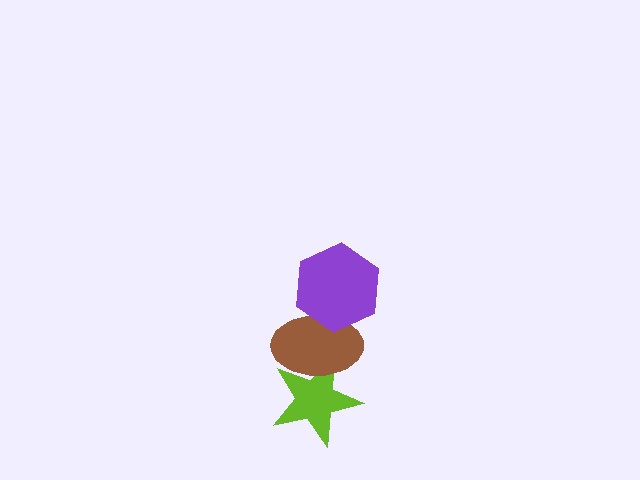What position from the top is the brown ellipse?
The brown ellipse is 2nd from the top.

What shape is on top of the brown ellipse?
The purple hexagon is on top of the brown ellipse.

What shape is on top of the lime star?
The brown ellipse is on top of the lime star.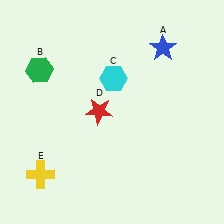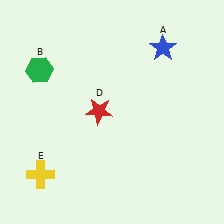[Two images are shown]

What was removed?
The cyan hexagon (C) was removed in Image 2.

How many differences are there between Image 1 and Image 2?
There is 1 difference between the two images.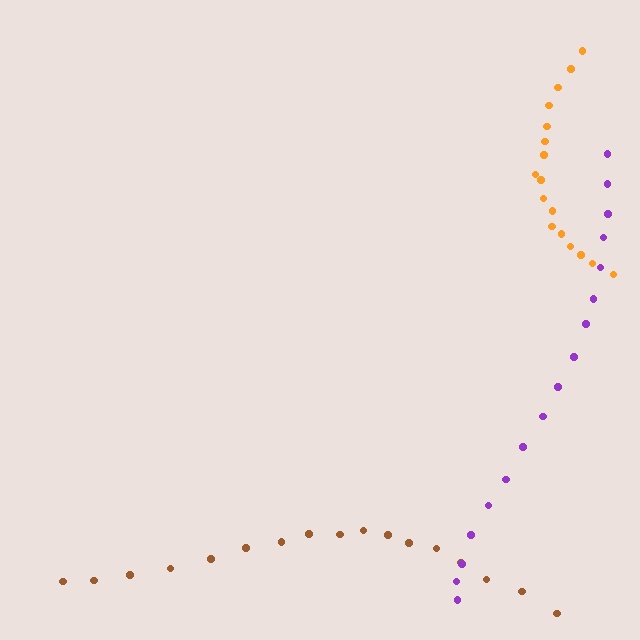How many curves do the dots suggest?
There are 3 distinct paths.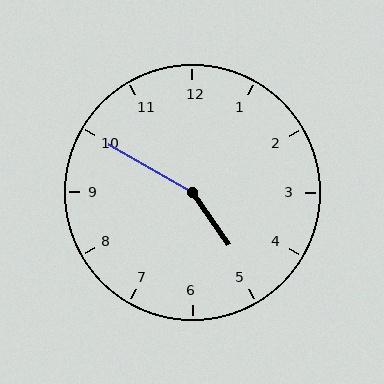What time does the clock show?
4:50.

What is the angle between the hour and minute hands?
Approximately 155 degrees.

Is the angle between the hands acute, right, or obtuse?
It is obtuse.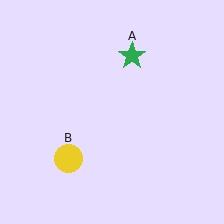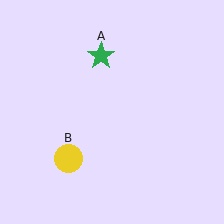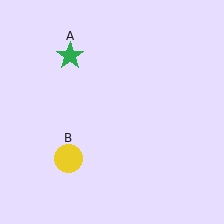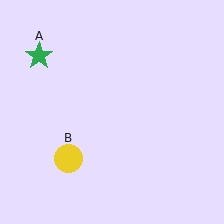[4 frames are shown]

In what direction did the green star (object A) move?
The green star (object A) moved left.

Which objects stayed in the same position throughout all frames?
Yellow circle (object B) remained stationary.